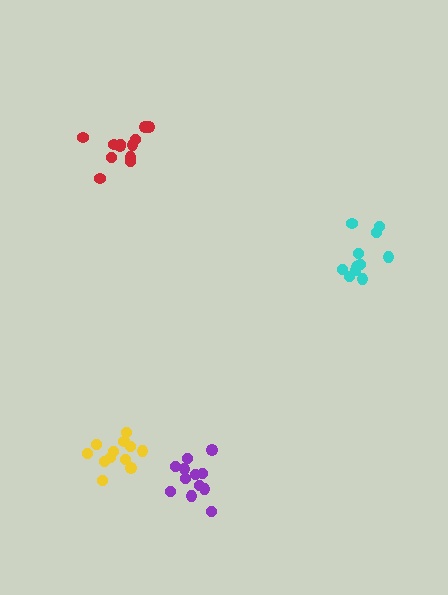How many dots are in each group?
Group 1: 12 dots, Group 2: 12 dots, Group 3: 12 dots, Group 4: 12 dots (48 total).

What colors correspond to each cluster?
The clusters are colored: red, cyan, yellow, purple.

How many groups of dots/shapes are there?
There are 4 groups.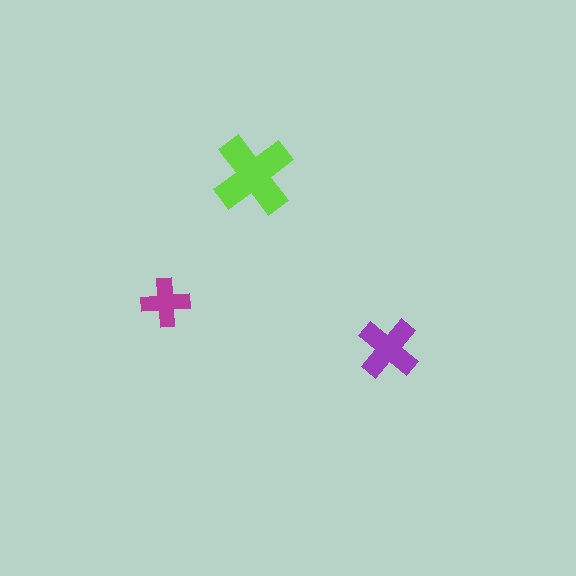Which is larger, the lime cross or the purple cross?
The lime one.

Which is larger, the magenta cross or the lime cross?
The lime one.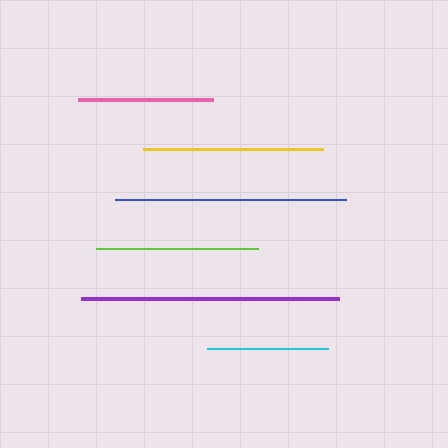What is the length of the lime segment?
The lime segment is approximately 162 pixels long.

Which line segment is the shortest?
The cyan line is the shortest at approximately 121 pixels.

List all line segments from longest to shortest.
From longest to shortest: purple, blue, yellow, lime, pink, cyan.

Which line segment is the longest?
The purple line is the longest at approximately 258 pixels.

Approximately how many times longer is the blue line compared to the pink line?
The blue line is approximately 1.7 times the length of the pink line.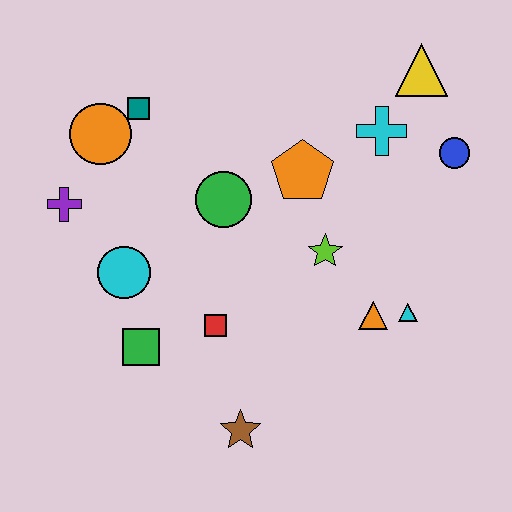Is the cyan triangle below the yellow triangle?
Yes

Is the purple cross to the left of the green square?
Yes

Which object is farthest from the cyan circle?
The yellow triangle is farthest from the cyan circle.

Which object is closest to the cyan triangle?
The orange triangle is closest to the cyan triangle.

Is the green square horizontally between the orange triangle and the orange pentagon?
No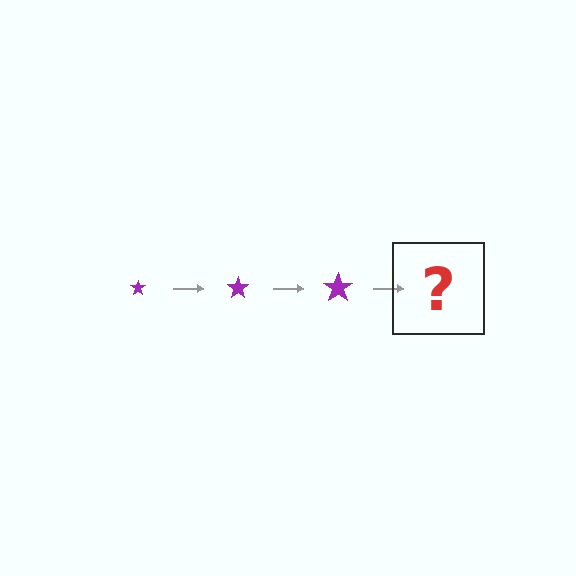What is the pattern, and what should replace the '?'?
The pattern is that the star gets progressively larger each step. The '?' should be a purple star, larger than the previous one.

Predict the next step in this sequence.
The next step is a purple star, larger than the previous one.